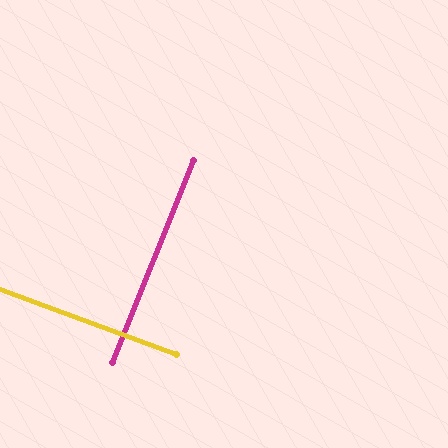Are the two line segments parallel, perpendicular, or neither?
Perpendicular — they meet at approximately 88°.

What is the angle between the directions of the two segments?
Approximately 88 degrees.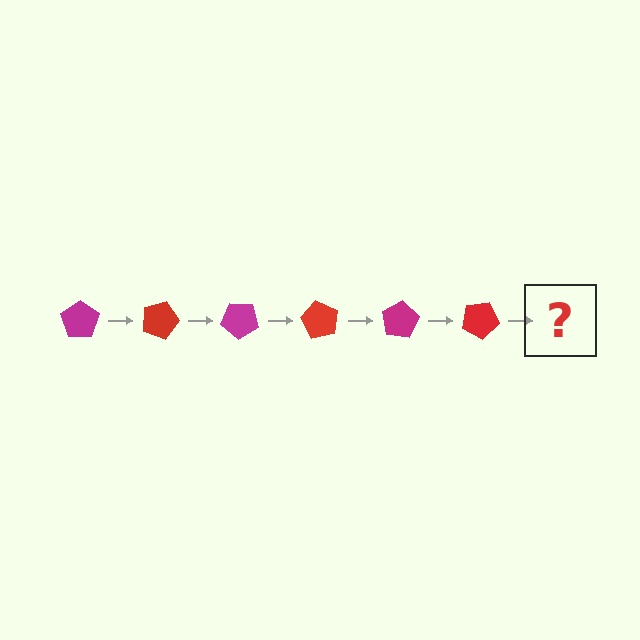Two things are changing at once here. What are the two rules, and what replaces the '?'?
The two rules are that it rotates 20 degrees each step and the color cycles through magenta and red. The '?' should be a magenta pentagon, rotated 120 degrees from the start.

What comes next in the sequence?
The next element should be a magenta pentagon, rotated 120 degrees from the start.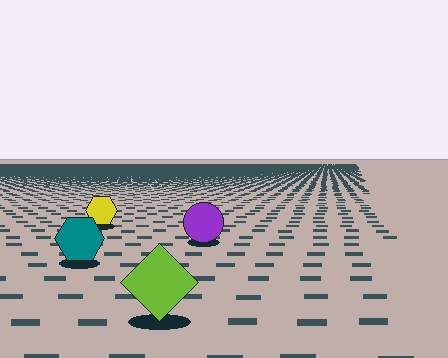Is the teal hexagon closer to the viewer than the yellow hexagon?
Yes. The teal hexagon is closer — you can tell from the texture gradient: the ground texture is coarser near it.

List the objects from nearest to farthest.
From nearest to farthest: the lime diamond, the teal hexagon, the purple circle, the yellow hexagon.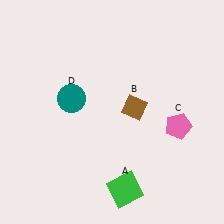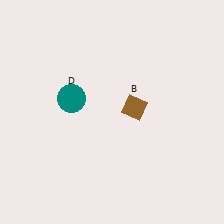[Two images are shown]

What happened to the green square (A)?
The green square (A) was removed in Image 2. It was in the bottom-right area of Image 1.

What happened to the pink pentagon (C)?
The pink pentagon (C) was removed in Image 2. It was in the bottom-right area of Image 1.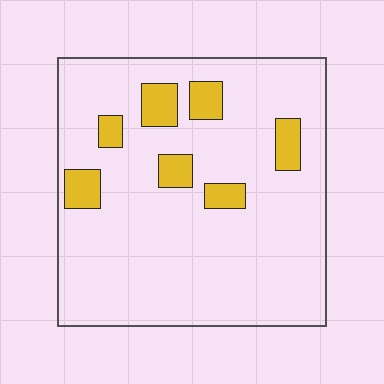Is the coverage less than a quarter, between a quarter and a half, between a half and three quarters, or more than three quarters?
Less than a quarter.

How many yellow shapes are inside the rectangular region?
7.